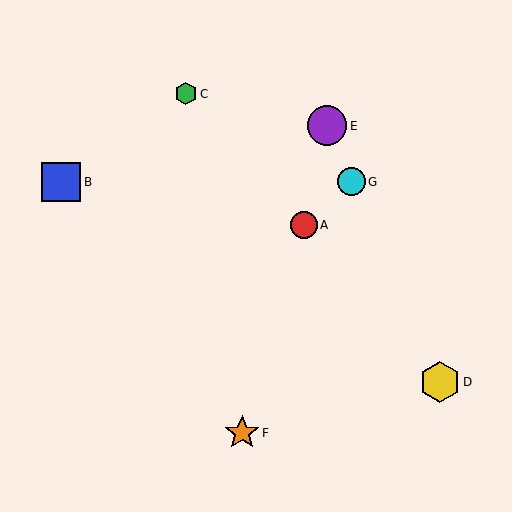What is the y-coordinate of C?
Object C is at y≈94.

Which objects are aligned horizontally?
Objects B, G are aligned horizontally.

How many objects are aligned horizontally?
2 objects (B, G) are aligned horizontally.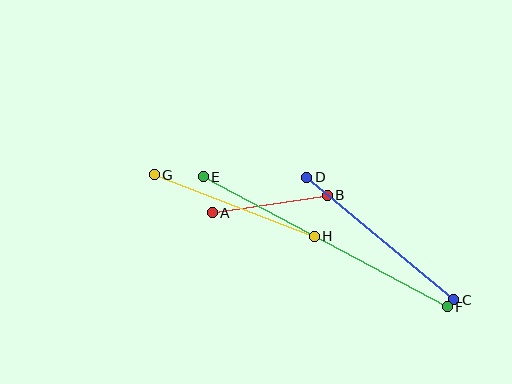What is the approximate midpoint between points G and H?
The midpoint is at approximately (234, 206) pixels.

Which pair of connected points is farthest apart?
Points E and F are farthest apart.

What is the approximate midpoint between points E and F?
The midpoint is at approximately (325, 242) pixels.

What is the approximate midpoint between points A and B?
The midpoint is at approximately (270, 204) pixels.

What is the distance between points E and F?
The distance is approximately 276 pixels.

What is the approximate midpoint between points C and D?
The midpoint is at approximately (380, 239) pixels.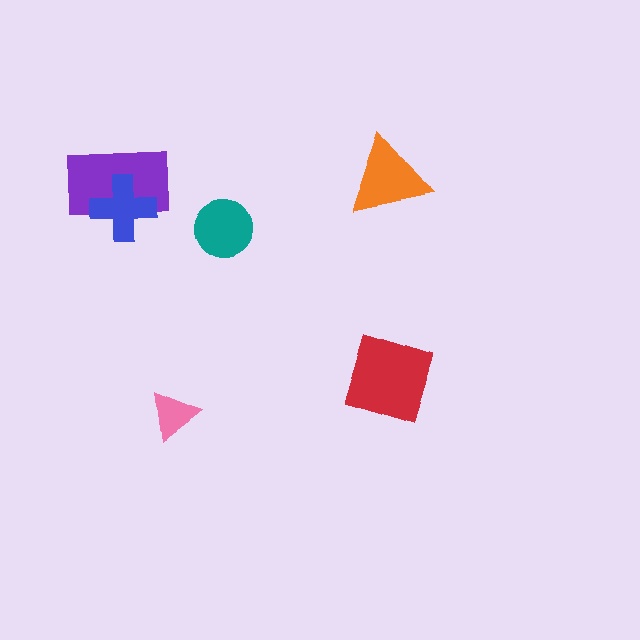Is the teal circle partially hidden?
No, no other shape covers it.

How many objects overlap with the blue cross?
1 object overlaps with the blue cross.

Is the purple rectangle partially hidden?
Yes, it is partially covered by another shape.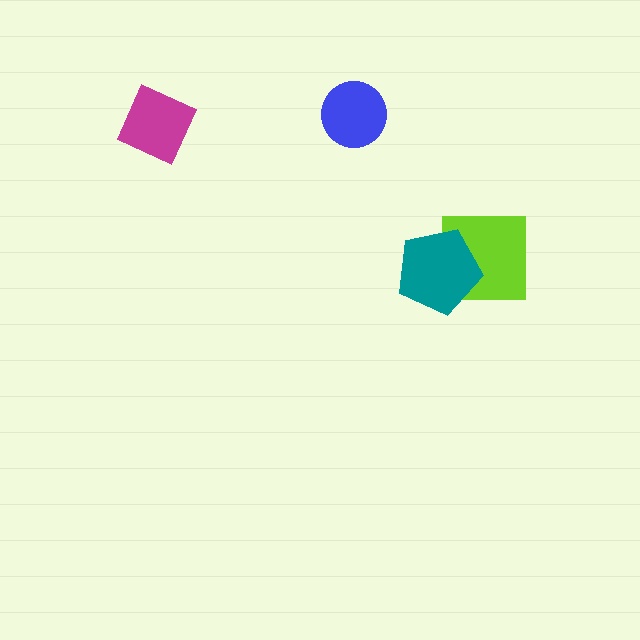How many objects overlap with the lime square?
1 object overlaps with the lime square.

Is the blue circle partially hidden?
No, no other shape covers it.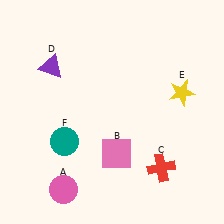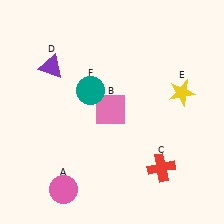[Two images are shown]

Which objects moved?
The objects that moved are: the pink square (B), the teal circle (F).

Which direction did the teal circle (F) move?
The teal circle (F) moved up.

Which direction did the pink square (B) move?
The pink square (B) moved up.